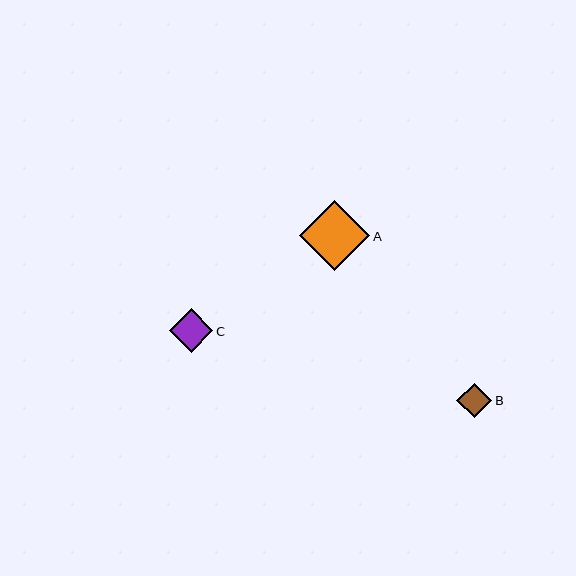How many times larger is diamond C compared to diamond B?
Diamond C is approximately 1.3 times the size of diamond B.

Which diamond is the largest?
Diamond A is the largest with a size of approximately 70 pixels.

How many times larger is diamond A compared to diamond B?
Diamond A is approximately 2.0 times the size of diamond B.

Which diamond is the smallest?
Diamond B is the smallest with a size of approximately 35 pixels.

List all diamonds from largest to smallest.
From largest to smallest: A, C, B.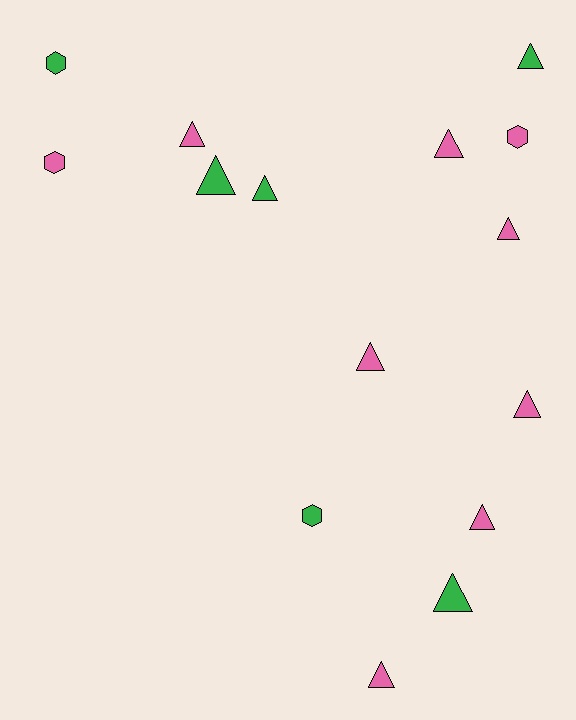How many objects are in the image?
There are 15 objects.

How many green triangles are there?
There are 4 green triangles.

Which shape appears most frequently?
Triangle, with 11 objects.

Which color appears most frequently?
Pink, with 9 objects.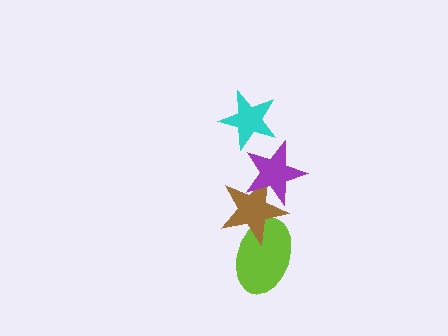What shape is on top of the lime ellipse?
The brown star is on top of the lime ellipse.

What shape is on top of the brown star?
The purple star is on top of the brown star.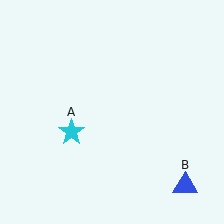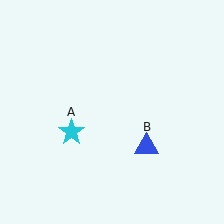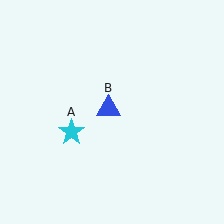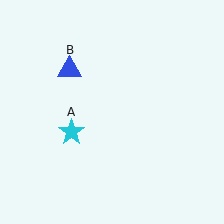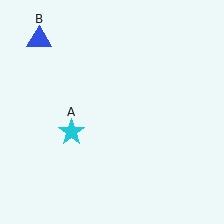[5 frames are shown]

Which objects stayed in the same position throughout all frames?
Cyan star (object A) remained stationary.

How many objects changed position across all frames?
1 object changed position: blue triangle (object B).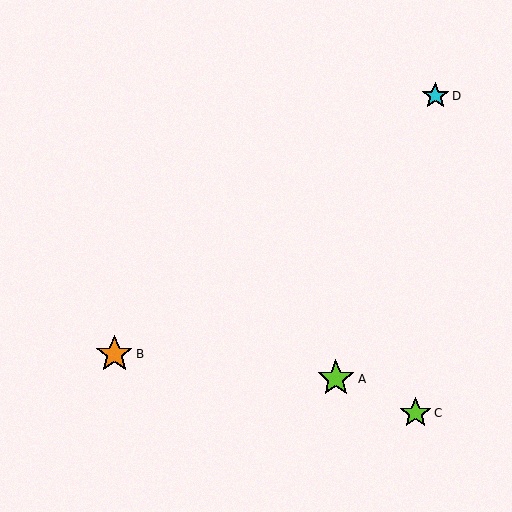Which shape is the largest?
The orange star (labeled B) is the largest.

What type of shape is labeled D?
Shape D is a cyan star.